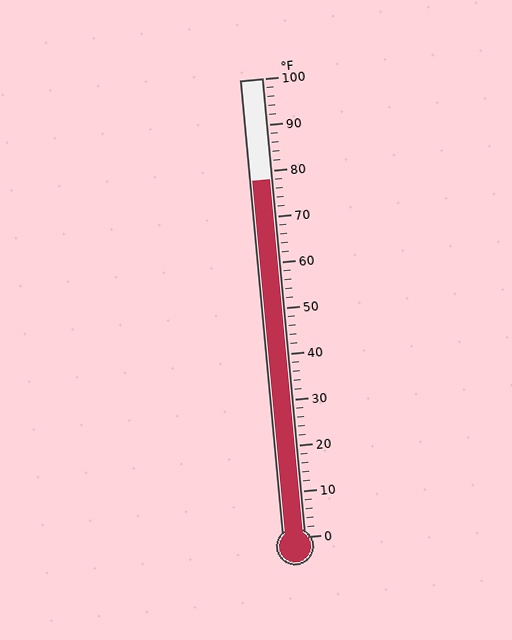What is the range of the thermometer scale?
The thermometer scale ranges from 0°F to 100°F.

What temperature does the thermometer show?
The thermometer shows approximately 78°F.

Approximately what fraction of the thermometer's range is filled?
The thermometer is filled to approximately 80% of its range.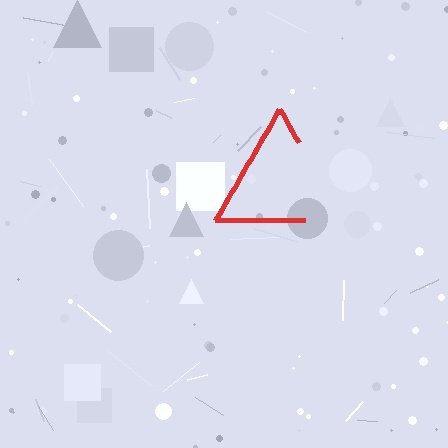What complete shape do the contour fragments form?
The contour fragments form a triangle.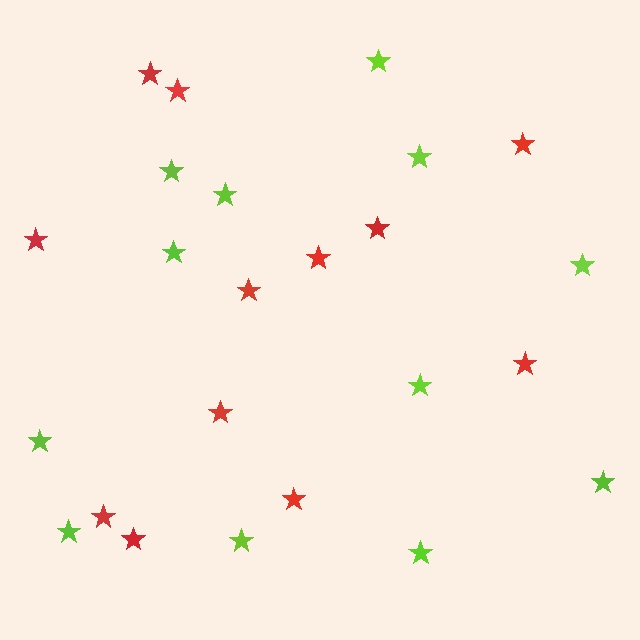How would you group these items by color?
There are 2 groups: one group of red stars (12) and one group of lime stars (12).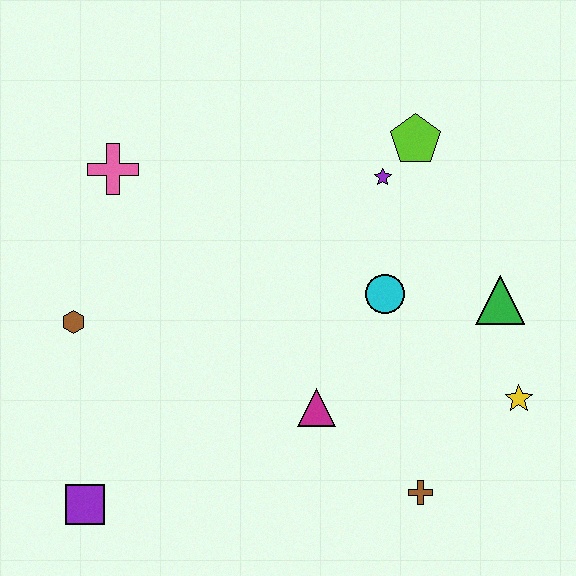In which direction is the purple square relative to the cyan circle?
The purple square is to the left of the cyan circle.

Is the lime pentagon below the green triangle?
No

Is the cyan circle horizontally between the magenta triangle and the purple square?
No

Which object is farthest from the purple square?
The lime pentagon is farthest from the purple square.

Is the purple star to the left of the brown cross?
Yes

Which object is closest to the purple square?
The brown hexagon is closest to the purple square.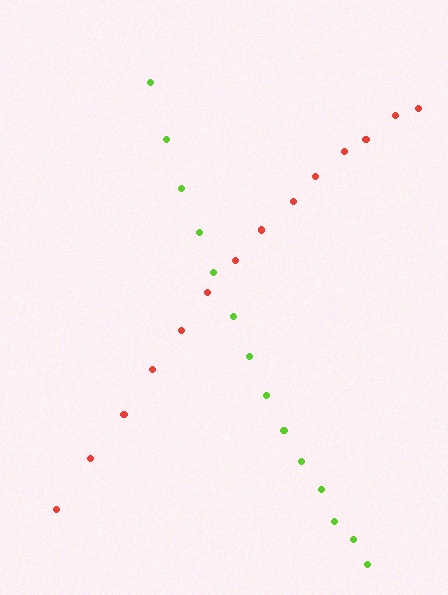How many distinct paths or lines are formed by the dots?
There are 2 distinct paths.